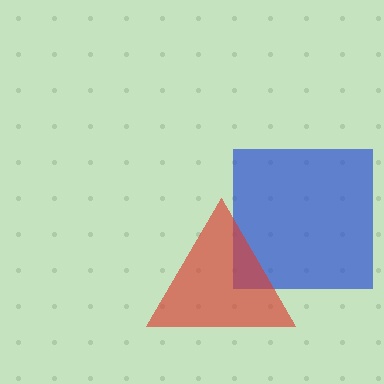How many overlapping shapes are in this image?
There are 2 overlapping shapes in the image.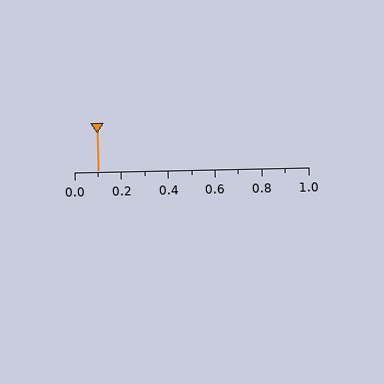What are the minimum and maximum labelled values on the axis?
The axis runs from 0.0 to 1.0.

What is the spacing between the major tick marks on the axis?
The major ticks are spaced 0.2 apart.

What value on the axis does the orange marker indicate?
The marker indicates approximately 0.1.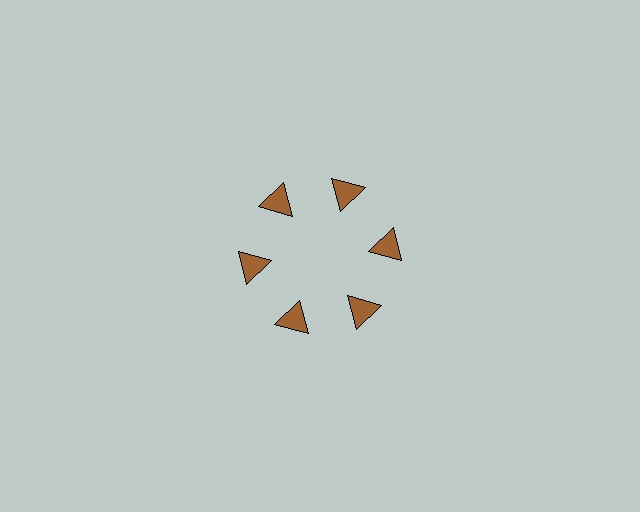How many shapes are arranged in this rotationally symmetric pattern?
There are 6 shapes, arranged in 6 groups of 1.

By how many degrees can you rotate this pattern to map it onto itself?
The pattern maps onto itself every 60 degrees of rotation.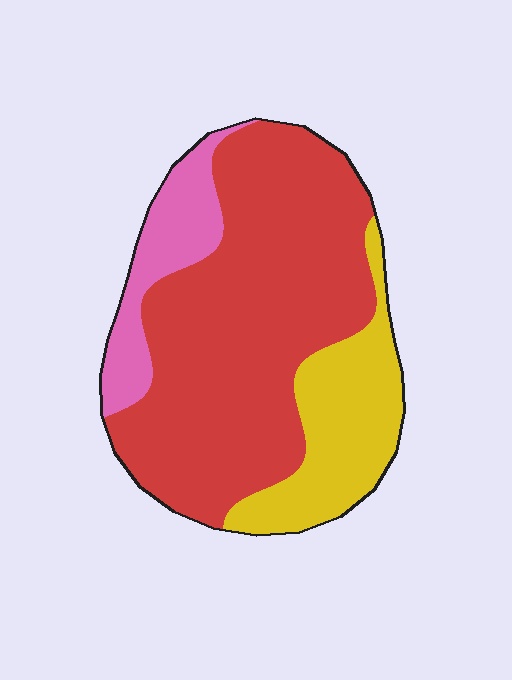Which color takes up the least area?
Pink, at roughly 15%.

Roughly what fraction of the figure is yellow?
Yellow takes up about one fifth (1/5) of the figure.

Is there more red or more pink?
Red.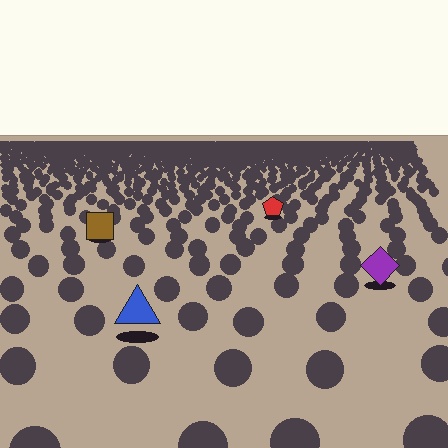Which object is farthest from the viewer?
The red pentagon is farthest from the viewer. It appears smaller and the ground texture around it is denser.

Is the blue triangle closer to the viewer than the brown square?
Yes. The blue triangle is closer — you can tell from the texture gradient: the ground texture is coarser near it.